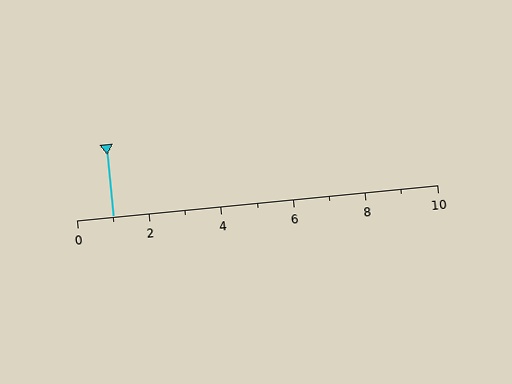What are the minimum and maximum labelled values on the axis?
The axis runs from 0 to 10.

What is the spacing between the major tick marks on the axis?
The major ticks are spaced 2 apart.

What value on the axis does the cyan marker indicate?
The marker indicates approximately 1.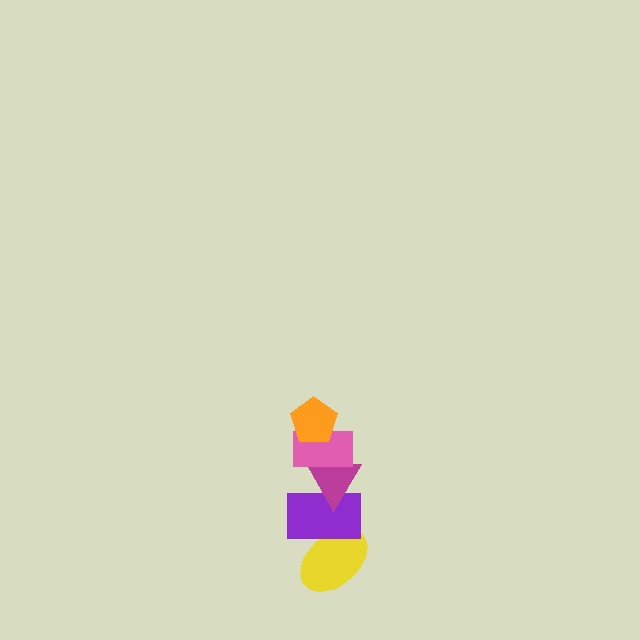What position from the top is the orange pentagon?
The orange pentagon is 1st from the top.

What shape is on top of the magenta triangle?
The pink rectangle is on top of the magenta triangle.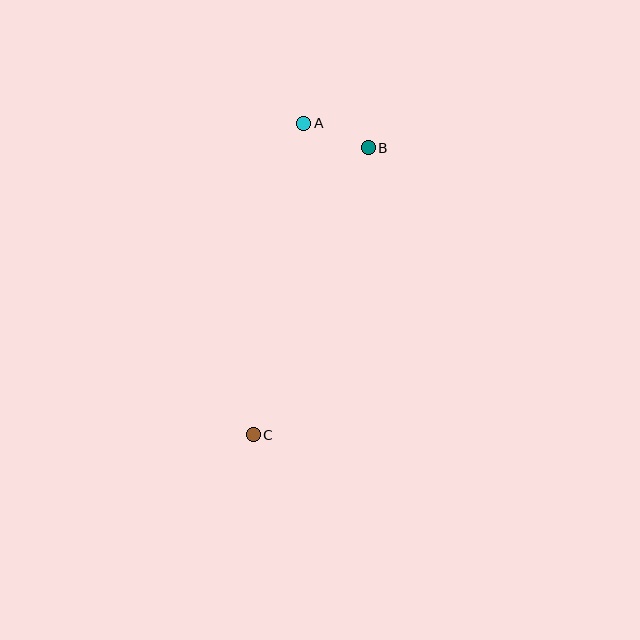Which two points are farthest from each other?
Points A and C are farthest from each other.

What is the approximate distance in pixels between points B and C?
The distance between B and C is approximately 309 pixels.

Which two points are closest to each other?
Points A and B are closest to each other.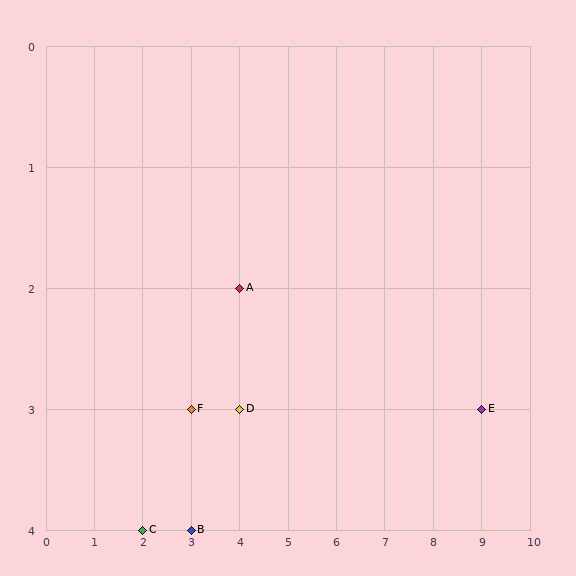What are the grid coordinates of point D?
Point D is at grid coordinates (4, 3).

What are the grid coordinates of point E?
Point E is at grid coordinates (9, 3).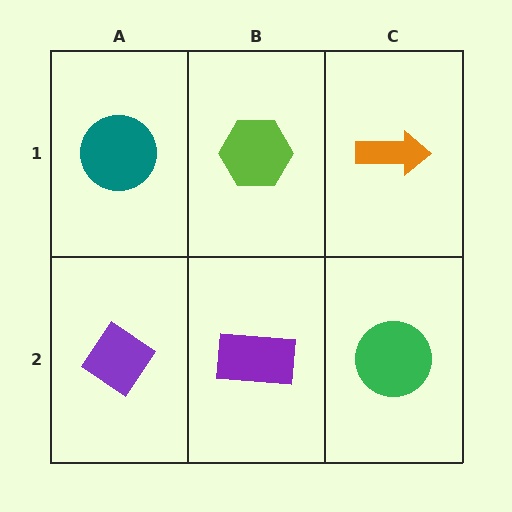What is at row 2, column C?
A green circle.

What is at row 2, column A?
A purple diamond.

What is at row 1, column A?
A teal circle.